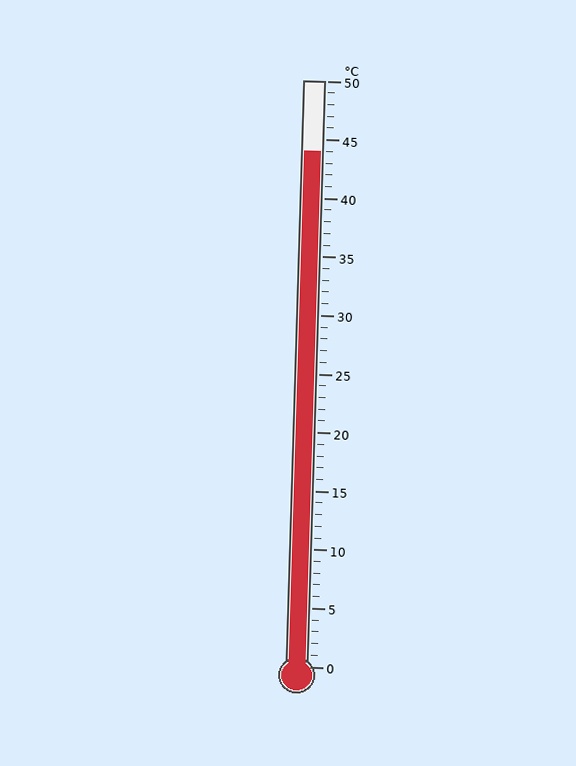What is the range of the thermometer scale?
The thermometer scale ranges from 0°C to 50°C.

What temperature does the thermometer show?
The thermometer shows approximately 44°C.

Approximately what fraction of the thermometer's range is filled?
The thermometer is filled to approximately 90% of its range.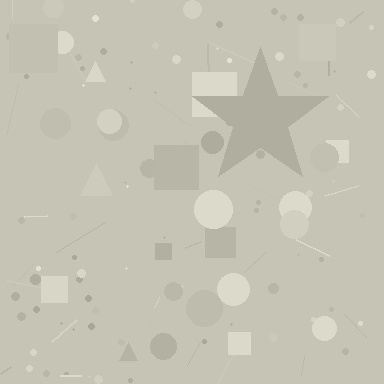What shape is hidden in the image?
A star is hidden in the image.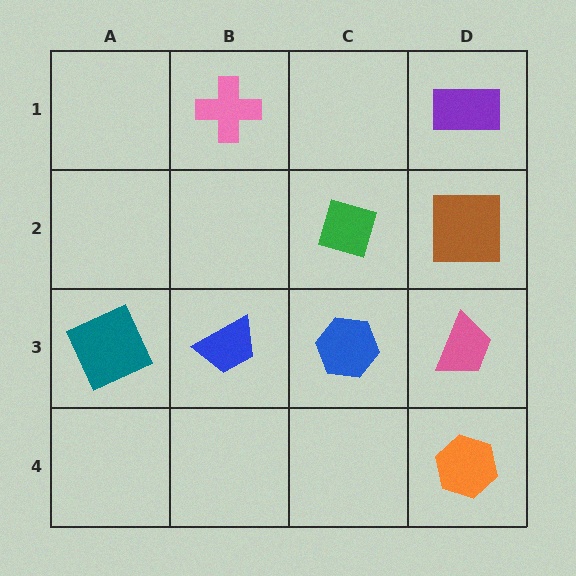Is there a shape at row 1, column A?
No, that cell is empty.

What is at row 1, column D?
A purple rectangle.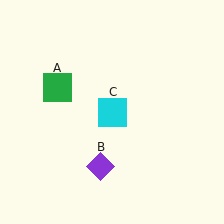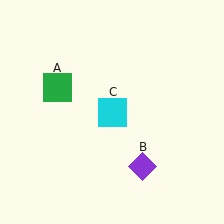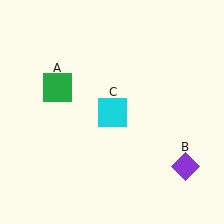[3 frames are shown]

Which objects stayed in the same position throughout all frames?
Green square (object A) and cyan square (object C) remained stationary.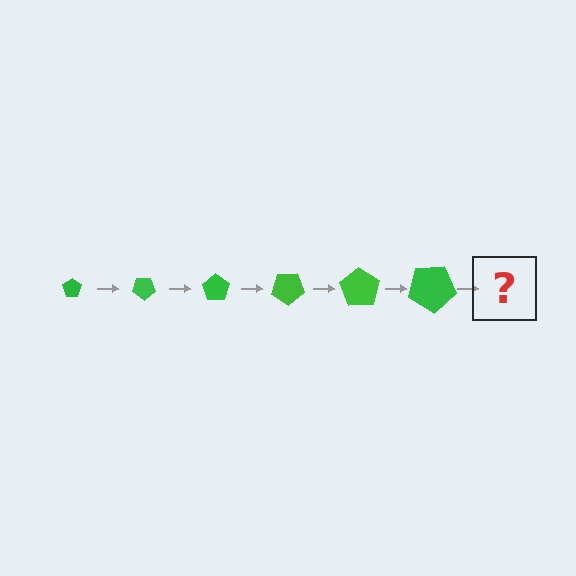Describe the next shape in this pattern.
It should be a pentagon, larger than the previous one and rotated 210 degrees from the start.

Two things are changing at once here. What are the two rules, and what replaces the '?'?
The two rules are that the pentagon grows larger each step and it rotates 35 degrees each step. The '?' should be a pentagon, larger than the previous one and rotated 210 degrees from the start.